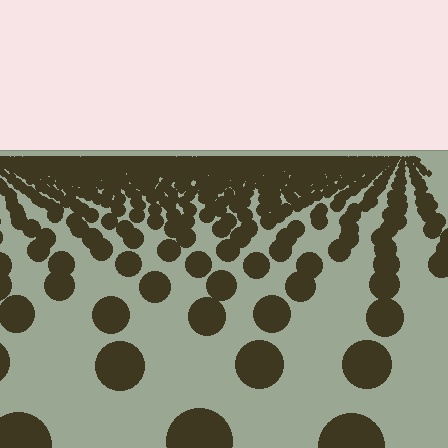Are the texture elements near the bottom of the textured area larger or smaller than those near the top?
Larger. Near the bottom, elements are closer to the viewer and appear at a bigger on-screen size.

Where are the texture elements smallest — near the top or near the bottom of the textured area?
Near the top.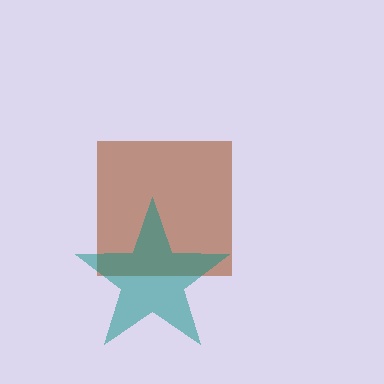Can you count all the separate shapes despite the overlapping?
Yes, there are 2 separate shapes.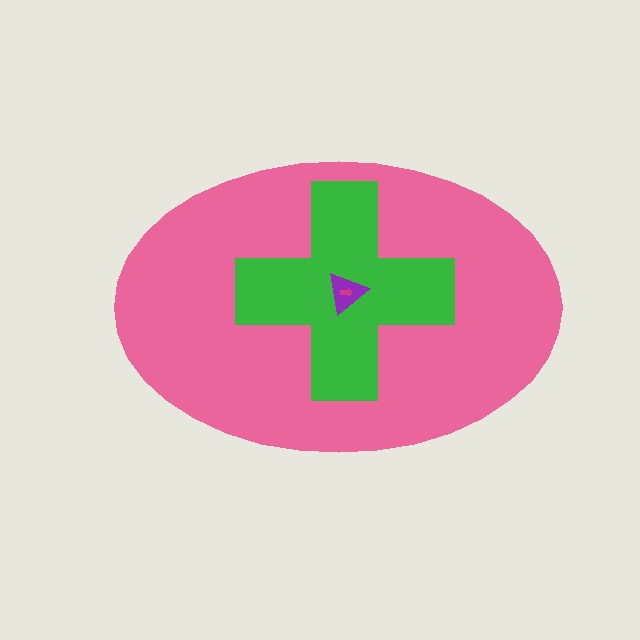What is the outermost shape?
The pink ellipse.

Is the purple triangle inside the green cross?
Yes.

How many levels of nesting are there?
4.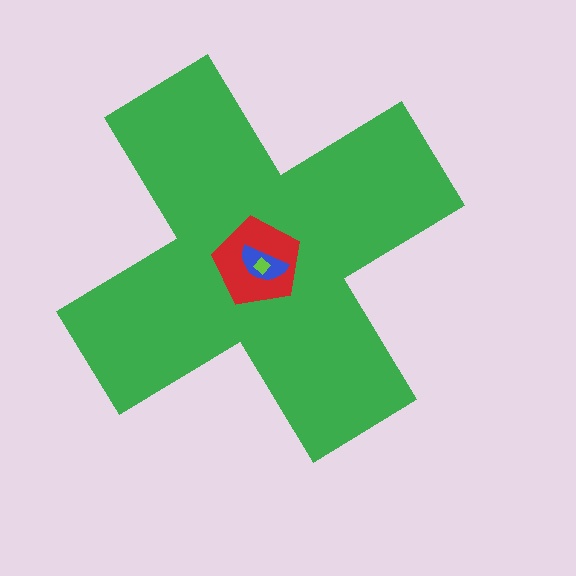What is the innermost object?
The lime diamond.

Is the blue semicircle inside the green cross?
Yes.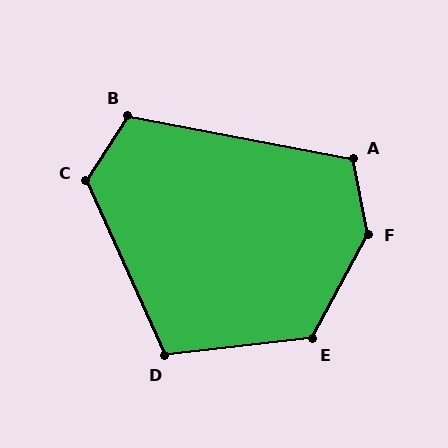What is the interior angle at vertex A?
Approximately 112 degrees (obtuse).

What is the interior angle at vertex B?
Approximately 112 degrees (obtuse).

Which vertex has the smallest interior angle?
D, at approximately 107 degrees.